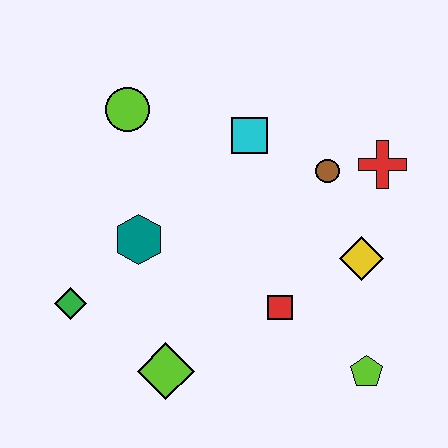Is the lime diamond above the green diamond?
No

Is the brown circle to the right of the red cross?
No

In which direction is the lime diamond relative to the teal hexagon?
The lime diamond is below the teal hexagon.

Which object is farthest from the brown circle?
The green diamond is farthest from the brown circle.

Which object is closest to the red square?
The yellow diamond is closest to the red square.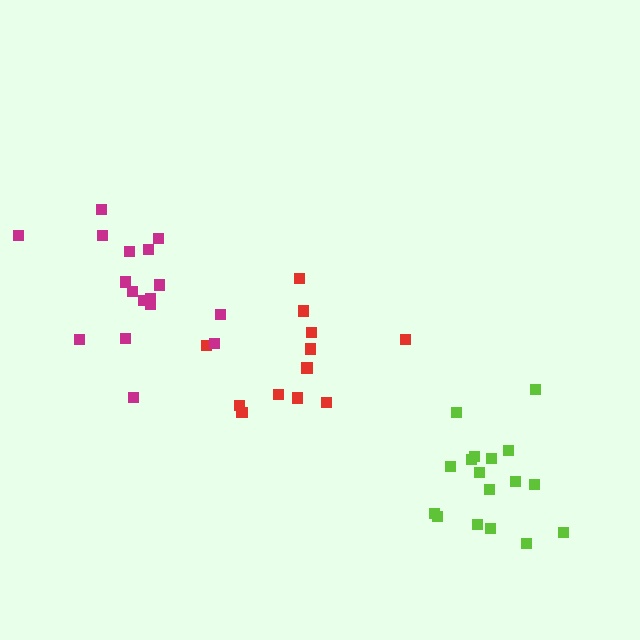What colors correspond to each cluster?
The clusters are colored: red, lime, magenta.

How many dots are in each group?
Group 1: 12 dots, Group 2: 17 dots, Group 3: 17 dots (46 total).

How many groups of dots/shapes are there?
There are 3 groups.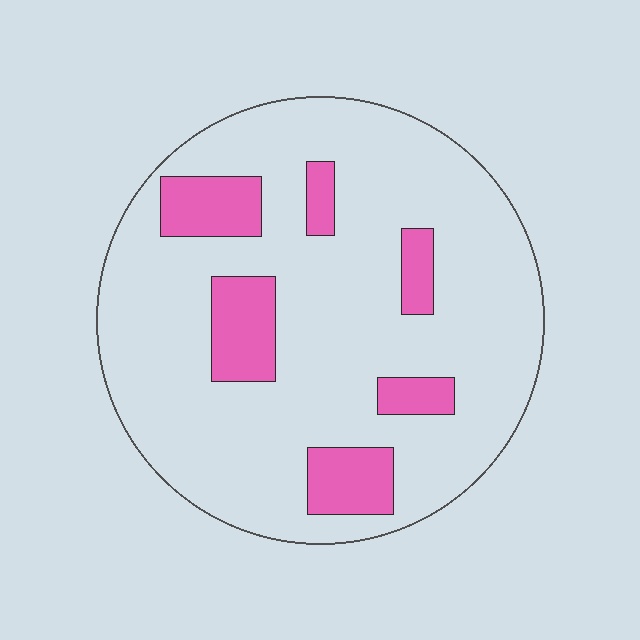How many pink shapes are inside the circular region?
6.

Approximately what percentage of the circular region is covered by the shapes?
Approximately 15%.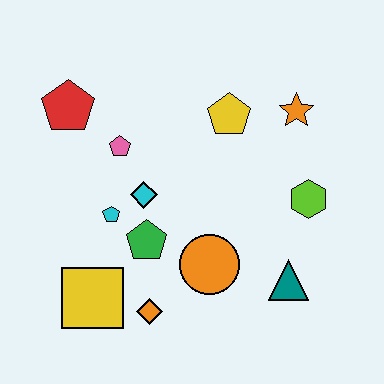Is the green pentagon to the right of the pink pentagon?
Yes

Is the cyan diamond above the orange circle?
Yes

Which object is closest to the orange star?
The yellow pentagon is closest to the orange star.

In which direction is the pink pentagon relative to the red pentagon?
The pink pentagon is to the right of the red pentagon.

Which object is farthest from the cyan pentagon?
The orange star is farthest from the cyan pentagon.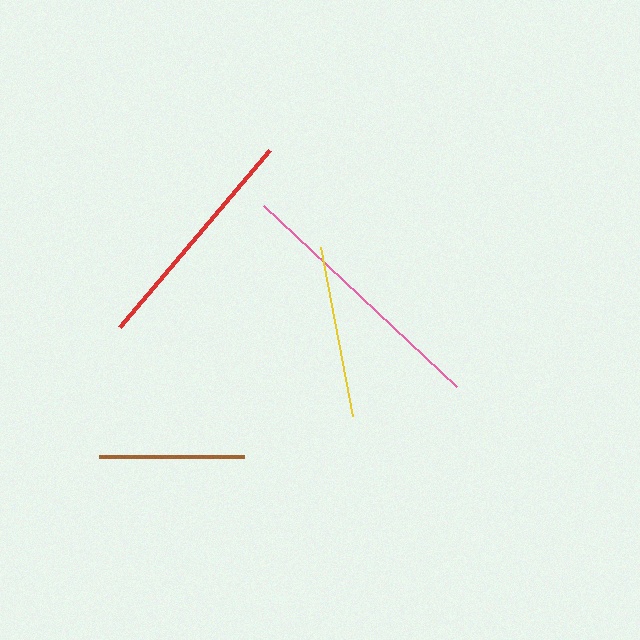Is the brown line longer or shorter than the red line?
The red line is longer than the brown line.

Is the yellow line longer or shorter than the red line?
The red line is longer than the yellow line.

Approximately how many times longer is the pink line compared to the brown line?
The pink line is approximately 1.8 times the length of the brown line.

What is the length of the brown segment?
The brown segment is approximately 145 pixels long.